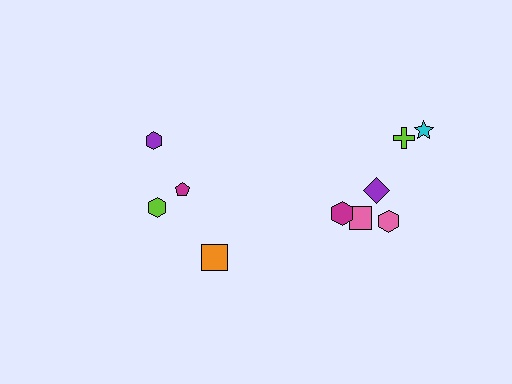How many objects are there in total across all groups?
There are 10 objects.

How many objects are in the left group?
There are 4 objects.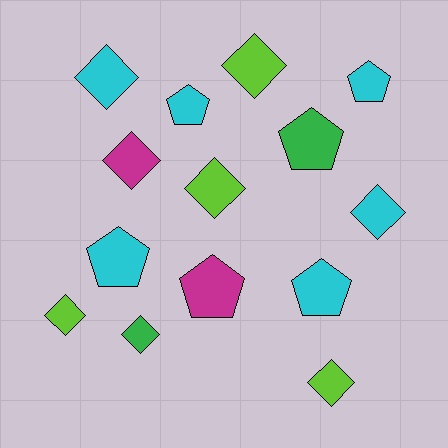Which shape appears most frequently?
Diamond, with 8 objects.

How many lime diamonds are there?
There are 4 lime diamonds.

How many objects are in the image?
There are 14 objects.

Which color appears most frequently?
Cyan, with 6 objects.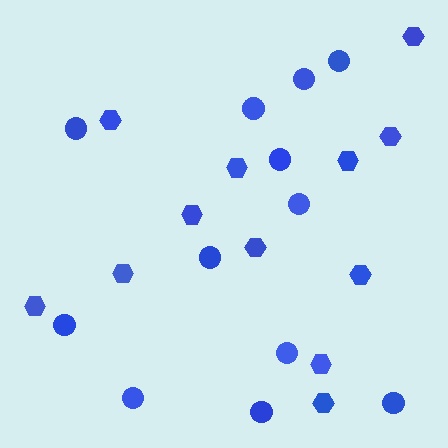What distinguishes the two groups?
There are 2 groups: one group of circles (12) and one group of hexagons (12).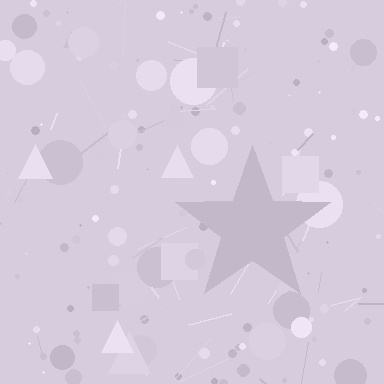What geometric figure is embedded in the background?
A star is embedded in the background.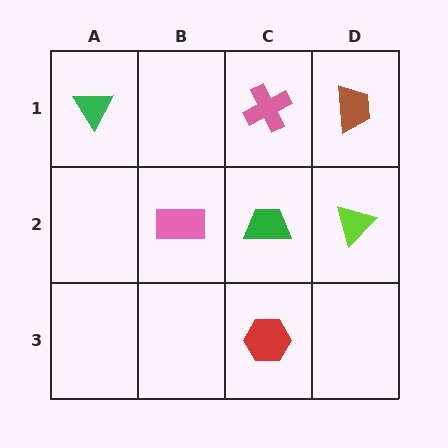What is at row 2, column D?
A lime triangle.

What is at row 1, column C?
A pink cross.